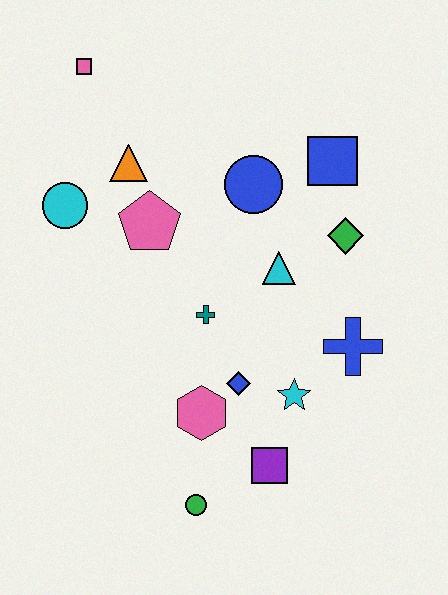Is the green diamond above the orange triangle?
No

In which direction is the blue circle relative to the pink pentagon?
The blue circle is to the right of the pink pentagon.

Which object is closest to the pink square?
The orange triangle is closest to the pink square.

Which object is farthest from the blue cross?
The pink square is farthest from the blue cross.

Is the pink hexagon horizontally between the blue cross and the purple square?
No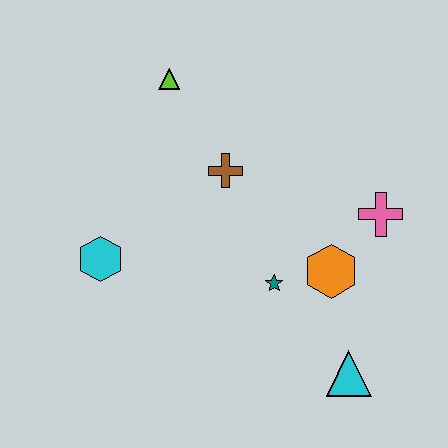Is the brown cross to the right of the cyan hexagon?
Yes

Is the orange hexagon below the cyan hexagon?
Yes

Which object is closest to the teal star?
The orange hexagon is closest to the teal star.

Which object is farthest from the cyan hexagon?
The pink cross is farthest from the cyan hexagon.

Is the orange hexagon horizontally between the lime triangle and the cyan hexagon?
No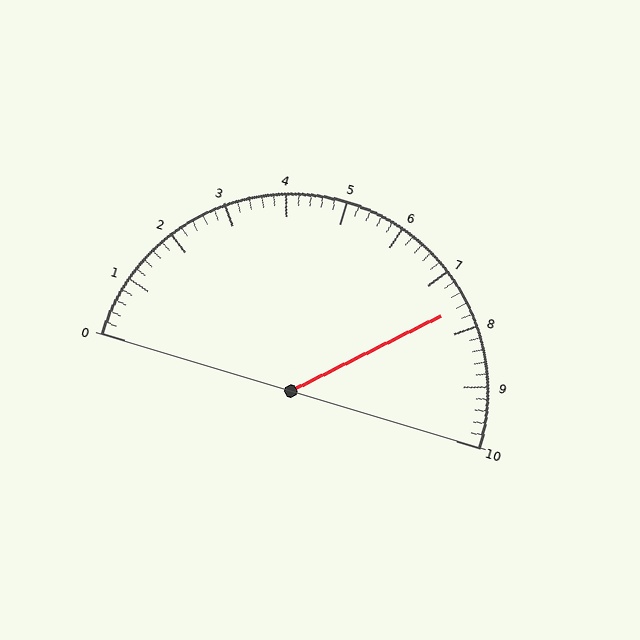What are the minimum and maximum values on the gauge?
The gauge ranges from 0 to 10.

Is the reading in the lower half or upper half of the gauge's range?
The reading is in the upper half of the range (0 to 10).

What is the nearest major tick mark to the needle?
The nearest major tick mark is 8.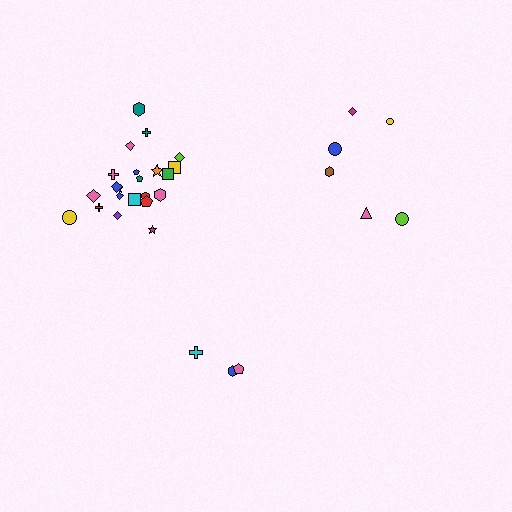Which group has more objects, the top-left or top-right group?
The top-left group.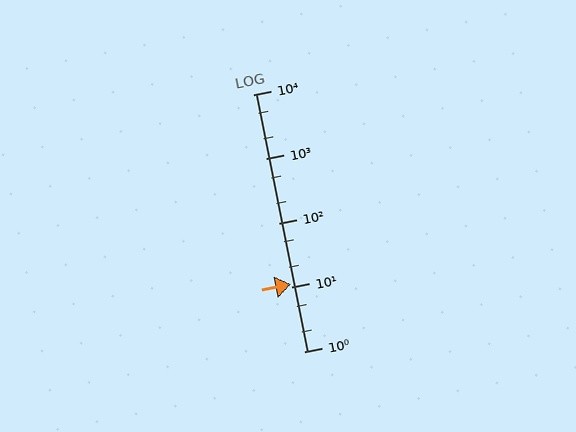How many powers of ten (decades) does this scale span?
The scale spans 4 decades, from 1 to 10000.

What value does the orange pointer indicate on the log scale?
The pointer indicates approximately 11.